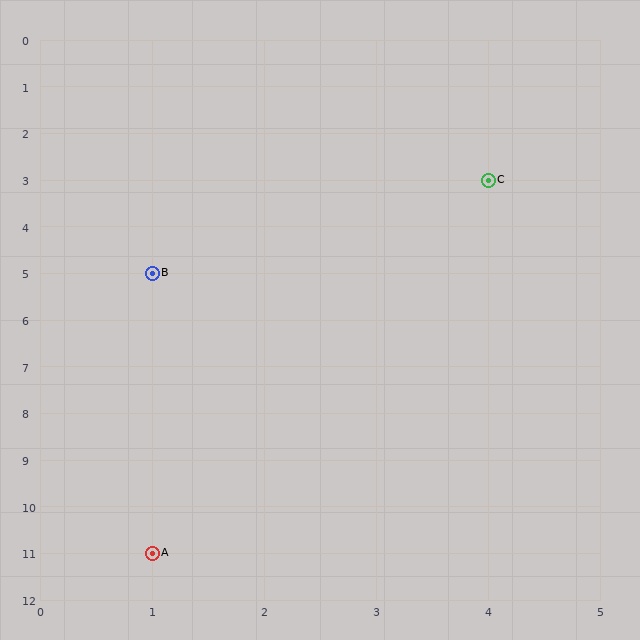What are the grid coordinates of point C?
Point C is at grid coordinates (4, 3).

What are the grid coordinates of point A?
Point A is at grid coordinates (1, 11).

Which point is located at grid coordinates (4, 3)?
Point C is at (4, 3).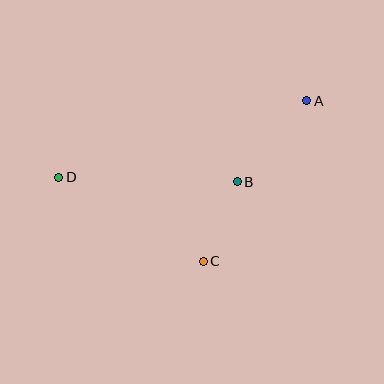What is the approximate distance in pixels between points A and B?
The distance between A and B is approximately 107 pixels.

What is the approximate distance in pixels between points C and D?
The distance between C and D is approximately 167 pixels.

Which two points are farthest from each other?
Points A and D are farthest from each other.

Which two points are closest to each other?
Points B and C are closest to each other.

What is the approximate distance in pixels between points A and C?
The distance between A and C is approximately 191 pixels.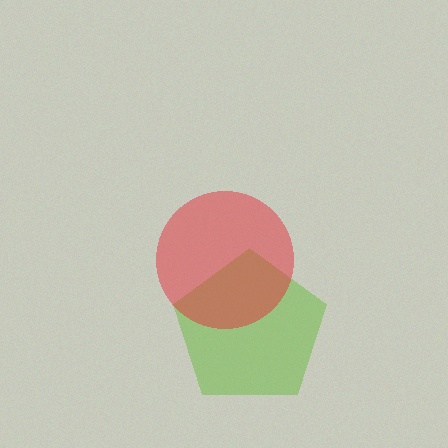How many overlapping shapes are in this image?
There are 2 overlapping shapes in the image.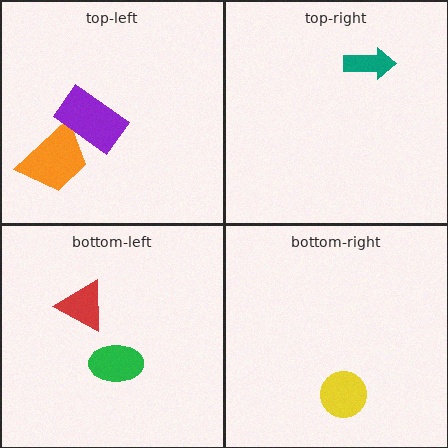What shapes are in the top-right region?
The teal arrow.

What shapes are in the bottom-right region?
The yellow circle.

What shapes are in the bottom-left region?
The green ellipse, the red triangle.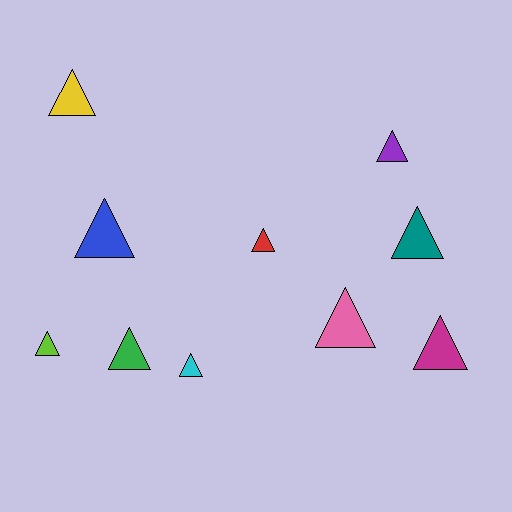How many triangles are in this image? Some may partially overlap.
There are 10 triangles.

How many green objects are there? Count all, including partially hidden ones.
There is 1 green object.